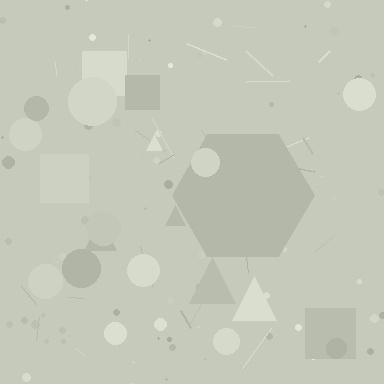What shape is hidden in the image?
A hexagon is hidden in the image.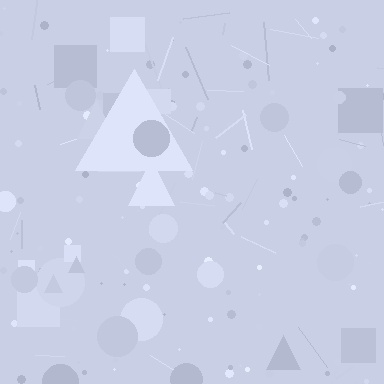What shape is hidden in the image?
A triangle is hidden in the image.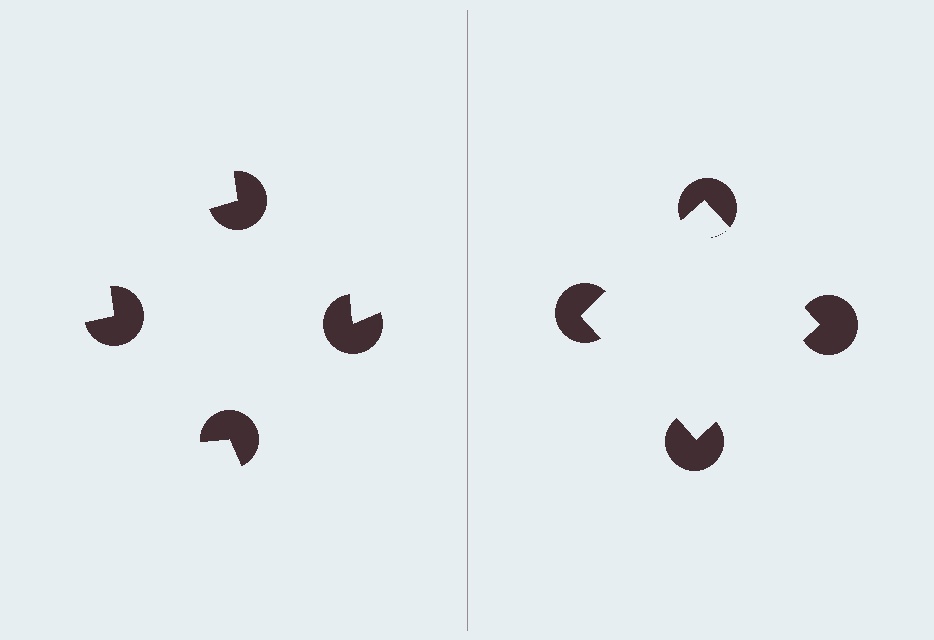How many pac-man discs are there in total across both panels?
8 — 4 on each side.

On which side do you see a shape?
An illusory square appears on the right side. On the left side the wedge cuts are rotated, so no coherent shape forms.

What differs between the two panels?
The pac-man discs are positioned identically on both sides; only the wedge orientations differ. On the right they align to a square; on the left they are misaligned.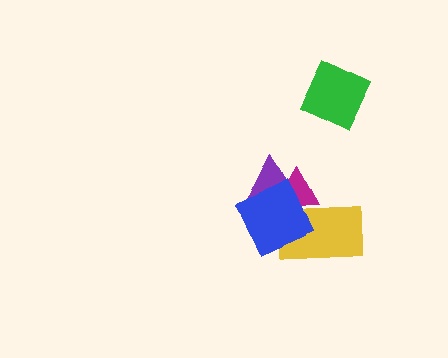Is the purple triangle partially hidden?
Yes, it is partially covered by another shape.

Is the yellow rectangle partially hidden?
Yes, it is partially covered by another shape.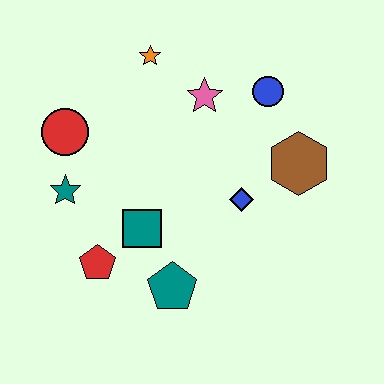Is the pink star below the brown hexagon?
No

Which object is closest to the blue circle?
The pink star is closest to the blue circle.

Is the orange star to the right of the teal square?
Yes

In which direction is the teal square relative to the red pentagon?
The teal square is to the right of the red pentagon.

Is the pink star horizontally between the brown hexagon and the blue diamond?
No